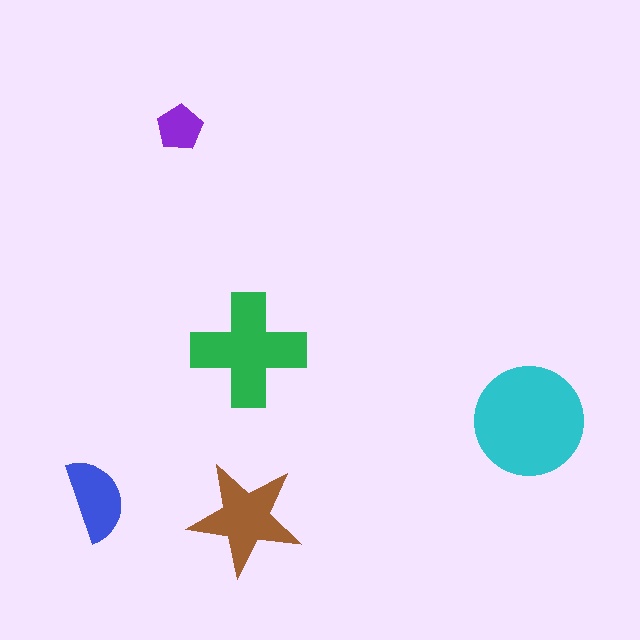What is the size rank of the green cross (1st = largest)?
2nd.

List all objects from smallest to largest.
The purple pentagon, the blue semicircle, the brown star, the green cross, the cyan circle.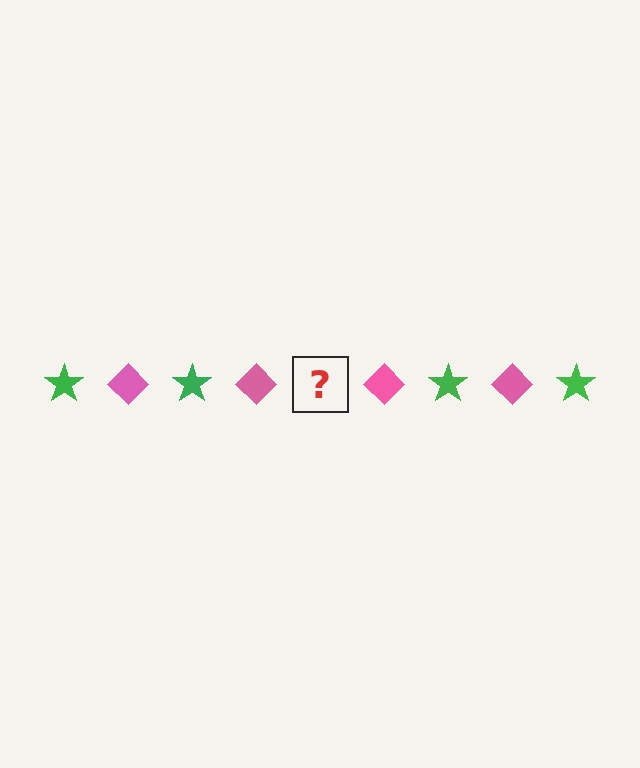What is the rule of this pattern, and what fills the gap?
The rule is that the pattern alternates between green star and pink diamond. The gap should be filled with a green star.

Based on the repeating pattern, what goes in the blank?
The blank should be a green star.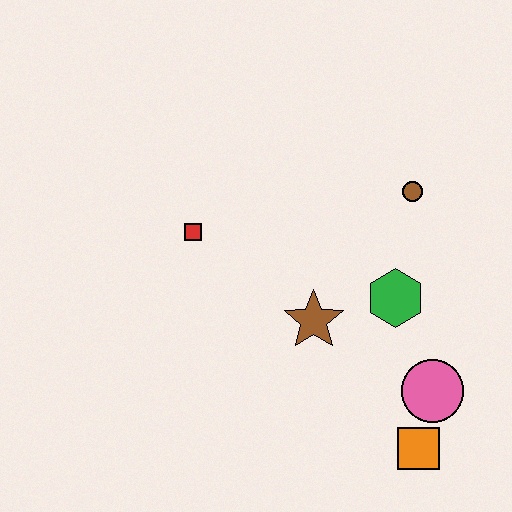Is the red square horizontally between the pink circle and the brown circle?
No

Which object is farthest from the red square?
The orange square is farthest from the red square.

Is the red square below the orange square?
No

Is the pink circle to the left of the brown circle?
No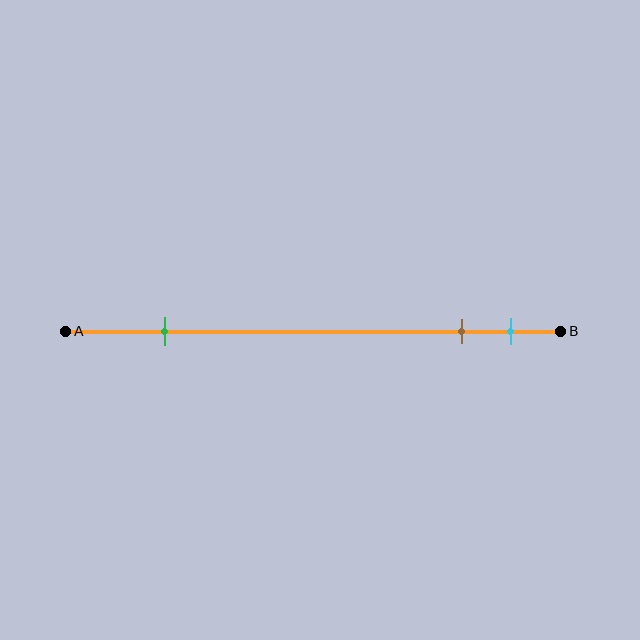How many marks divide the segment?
There are 3 marks dividing the segment.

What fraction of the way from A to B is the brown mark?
The brown mark is approximately 80% (0.8) of the way from A to B.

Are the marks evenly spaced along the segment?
No, the marks are not evenly spaced.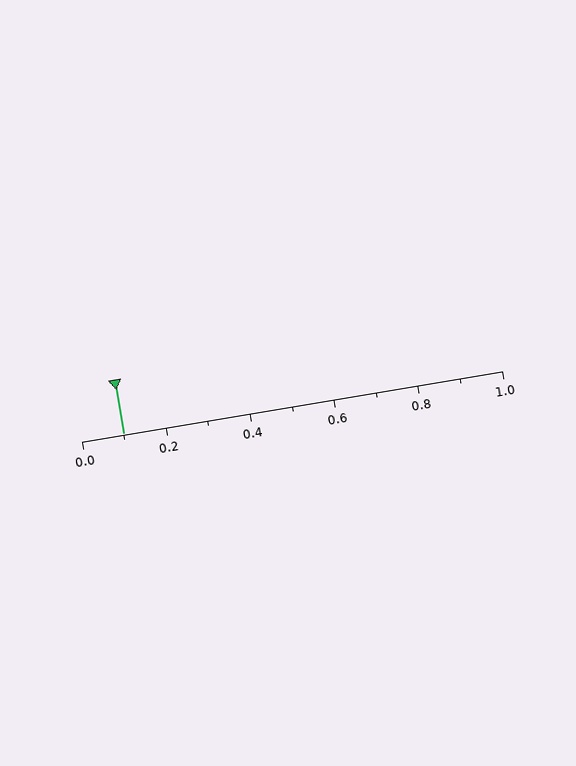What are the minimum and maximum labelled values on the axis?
The axis runs from 0.0 to 1.0.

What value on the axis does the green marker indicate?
The marker indicates approximately 0.1.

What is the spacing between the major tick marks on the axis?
The major ticks are spaced 0.2 apart.